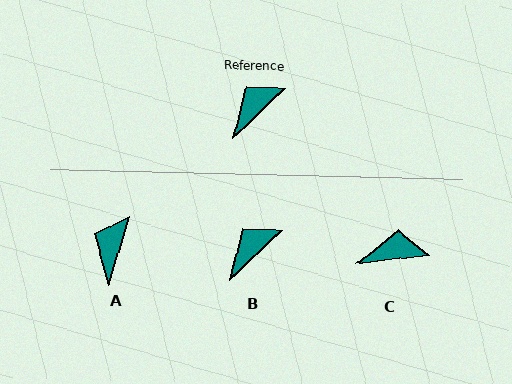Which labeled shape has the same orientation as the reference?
B.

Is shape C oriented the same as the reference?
No, it is off by about 38 degrees.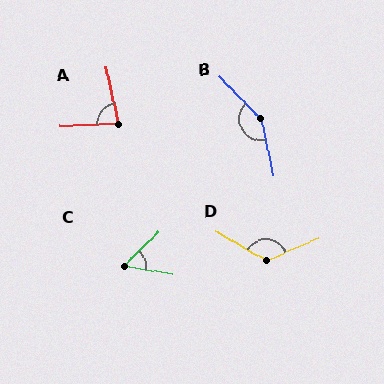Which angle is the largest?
B, at approximately 148 degrees.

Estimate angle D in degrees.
Approximately 127 degrees.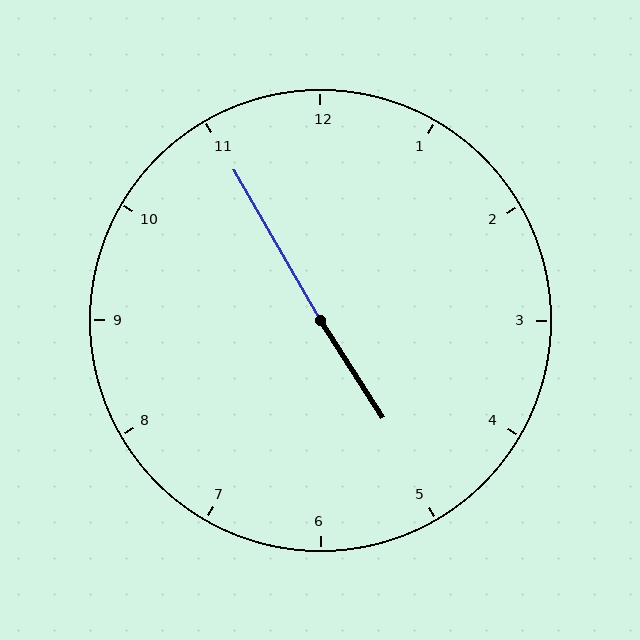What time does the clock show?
4:55.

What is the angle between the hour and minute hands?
Approximately 178 degrees.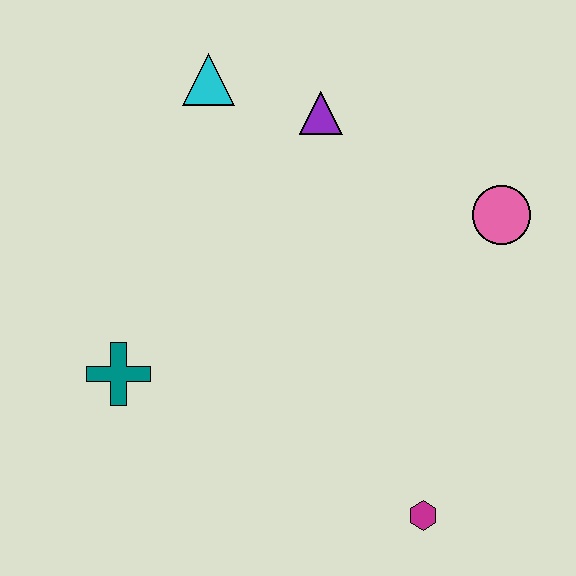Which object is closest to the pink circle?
The purple triangle is closest to the pink circle.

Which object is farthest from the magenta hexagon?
The cyan triangle is farthest from the magenta hexagon.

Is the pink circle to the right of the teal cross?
Yes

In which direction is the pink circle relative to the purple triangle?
The pink circle is to the right of the purple triangle.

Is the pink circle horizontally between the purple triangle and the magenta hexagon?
No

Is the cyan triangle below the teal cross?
No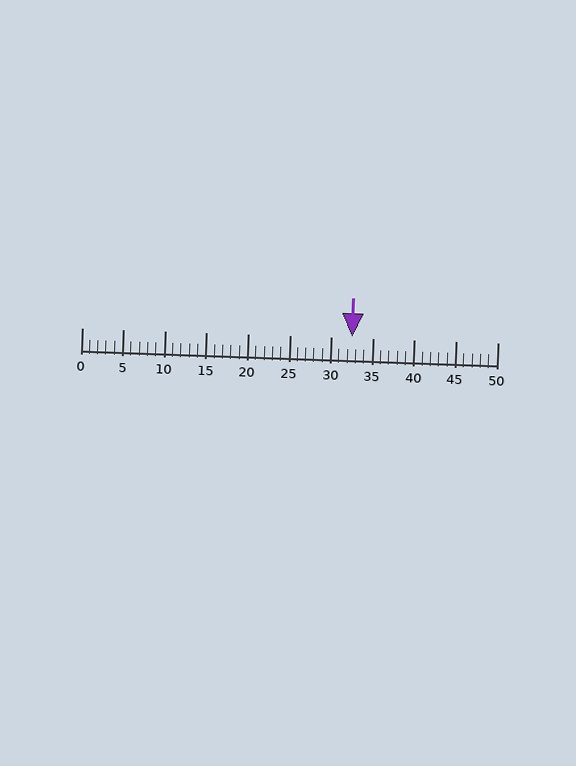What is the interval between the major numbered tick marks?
The major tick marks are spaced 5 units apart.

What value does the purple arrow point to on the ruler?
The purple arrow points to approximately 32.